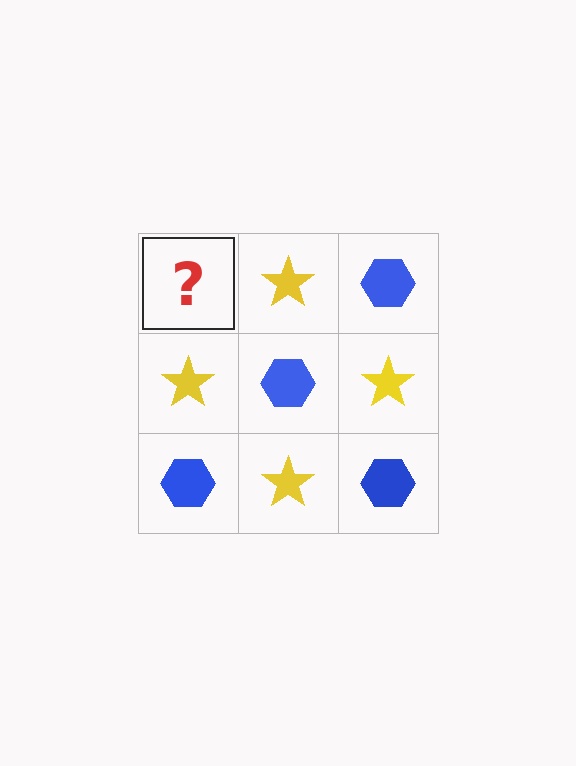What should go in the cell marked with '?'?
The missing cell should contain a blue hexagon.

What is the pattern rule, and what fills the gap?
The rule is that it alternates blue hexagon and yellow star in a checkerboard pattern. The gap should be filled with a blue hexagon.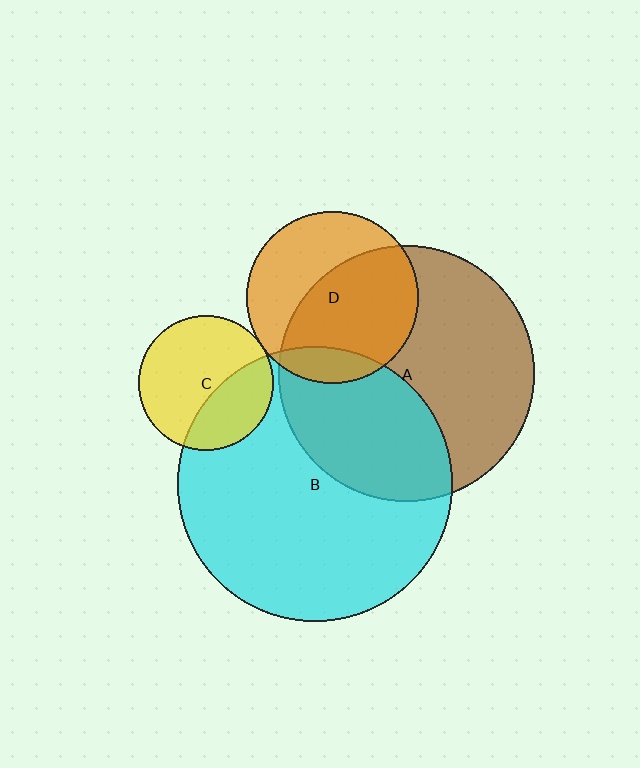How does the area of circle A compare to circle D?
Approximately 2.2 times.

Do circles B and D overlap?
Yes.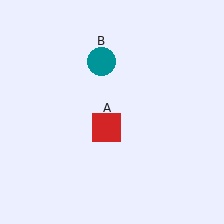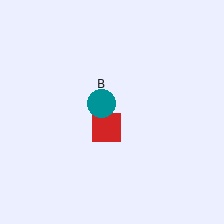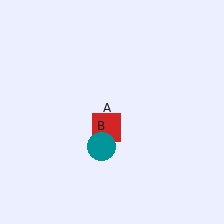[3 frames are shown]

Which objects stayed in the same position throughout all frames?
Red square (object A) remained stationary.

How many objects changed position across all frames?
1 object changed position: teal circle (object B).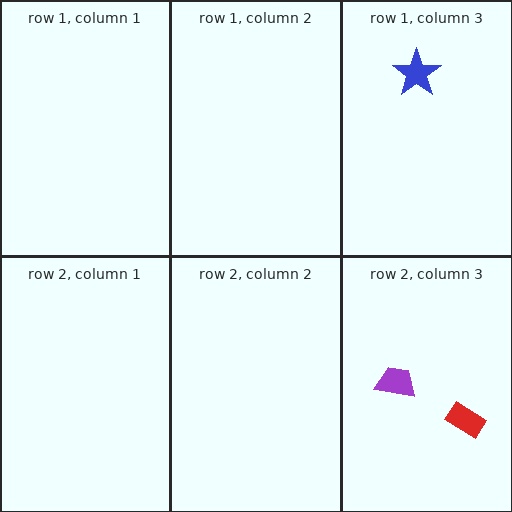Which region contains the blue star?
The row 1, column 3 region.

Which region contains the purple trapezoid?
The row 2, column 3 region.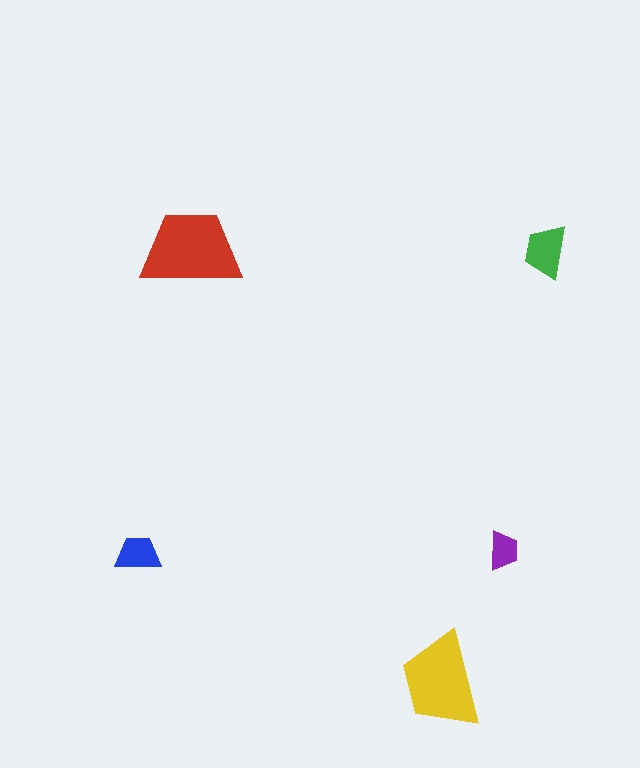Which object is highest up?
The red trapezoid is topmost.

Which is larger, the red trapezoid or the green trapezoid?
The red one.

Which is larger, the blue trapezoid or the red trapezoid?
The red one.